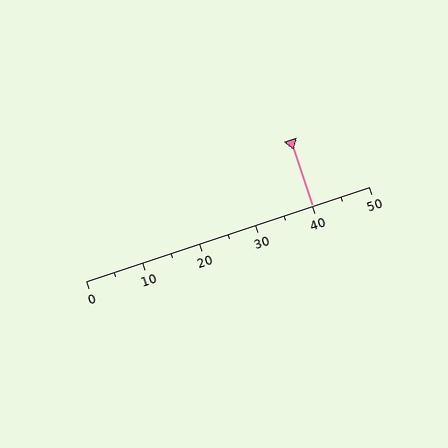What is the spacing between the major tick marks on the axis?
The major ticks are spaced 10 apart.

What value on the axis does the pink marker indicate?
The marker indicates approximately 40.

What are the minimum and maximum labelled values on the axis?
The axis runs from 0 to 50.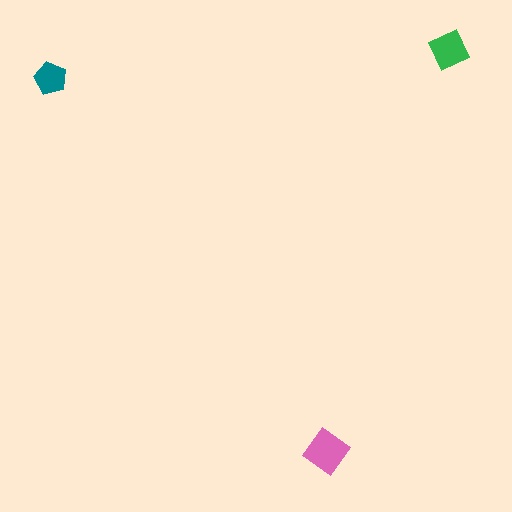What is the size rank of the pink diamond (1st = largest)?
1st.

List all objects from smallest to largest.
The teal pentagon, the green diamond, the pink diamond.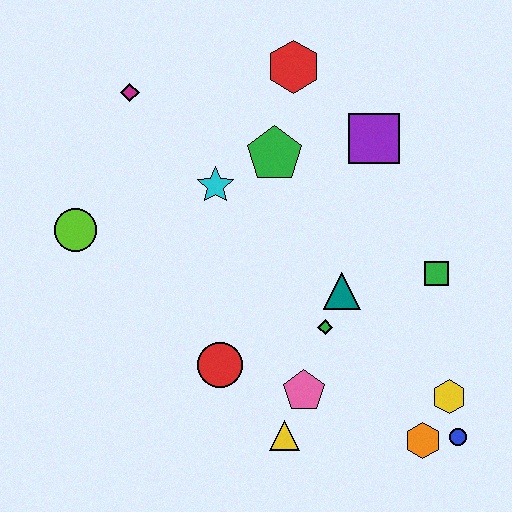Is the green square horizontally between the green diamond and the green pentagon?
No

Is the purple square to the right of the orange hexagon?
No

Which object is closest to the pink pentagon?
The yellow triangle is closest to the pink pentagon.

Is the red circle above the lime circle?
No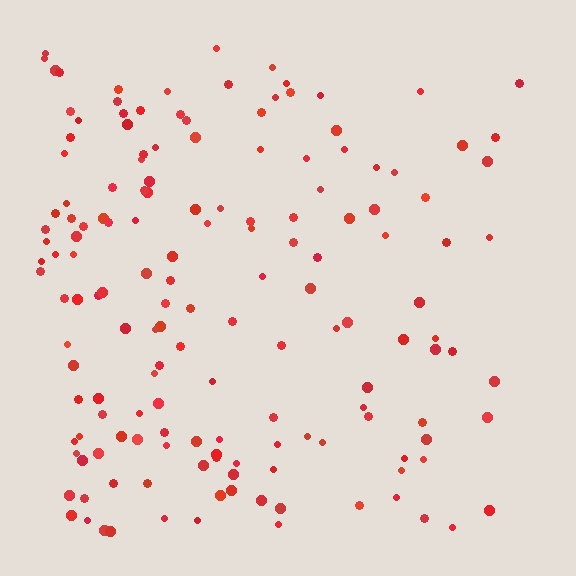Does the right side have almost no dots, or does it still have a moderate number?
Still a moderate number, just noticeably fewer than the left.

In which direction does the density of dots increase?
From right to left, with the left side densest.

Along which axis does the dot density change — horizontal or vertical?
Horizontal.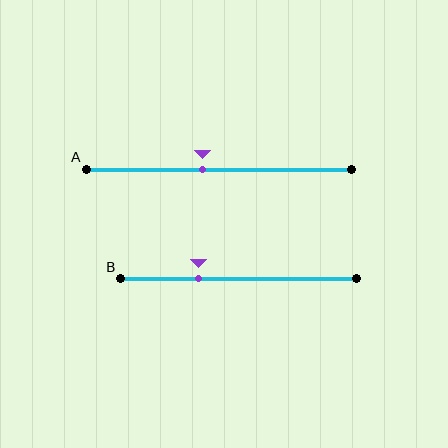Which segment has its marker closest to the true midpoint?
Segment A has its marker closest to the true midpoint.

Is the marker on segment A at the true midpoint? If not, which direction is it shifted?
No, the marker on segment A is shifted to the left by about 6% of the segment length.